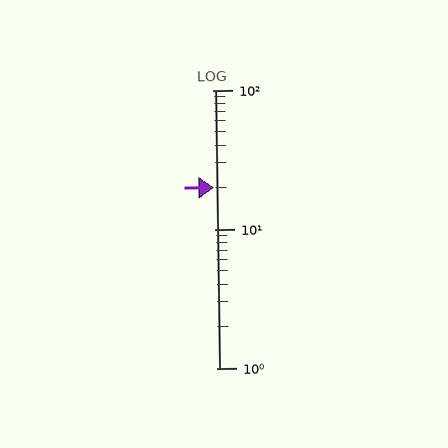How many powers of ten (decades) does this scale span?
The scale spans 2 decades, from 1 to 100.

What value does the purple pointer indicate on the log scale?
The pointer indicates approximately 20.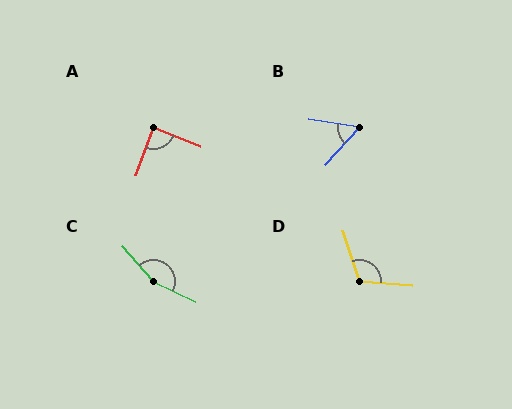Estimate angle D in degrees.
Approximately 112 degrees.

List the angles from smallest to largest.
B (57°), A (88°), D (112°), C (156°).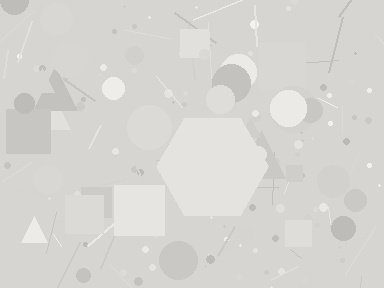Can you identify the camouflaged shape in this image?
The camouflaged shape is a hexagon.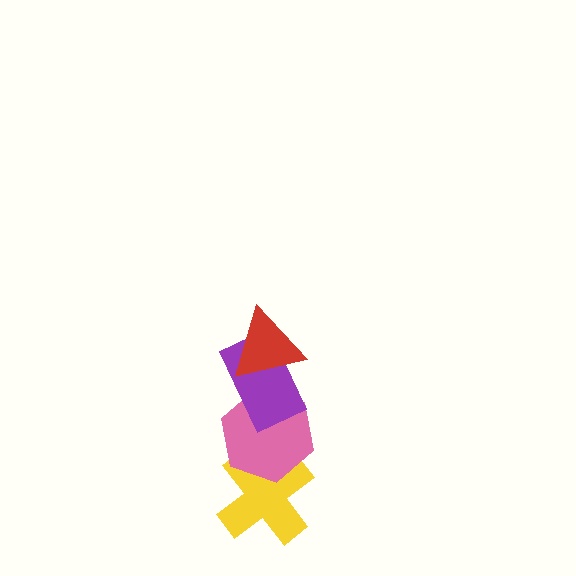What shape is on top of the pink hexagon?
The purple rectangle is on top of the pink hexagon.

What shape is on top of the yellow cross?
The pink hexagon is on top of the yellow cross.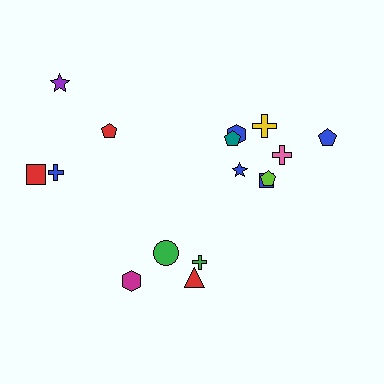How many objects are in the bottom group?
There are 4 objects.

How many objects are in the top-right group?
There are 8 objects.